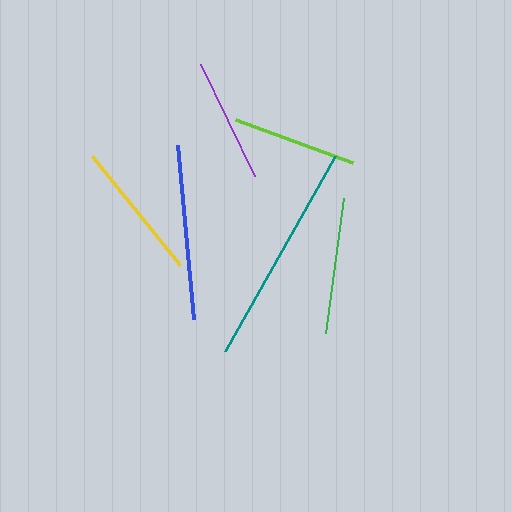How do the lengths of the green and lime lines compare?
The green and lime lines are approximately the same length.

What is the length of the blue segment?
The blue segment is approximately 175 pixels long.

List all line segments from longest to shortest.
From longest to shortest: teal, blue, yellow, green, lime, purple.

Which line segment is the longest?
The teal line is the longest at approximately 223 pixels.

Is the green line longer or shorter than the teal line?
The teal line is longer than the green line.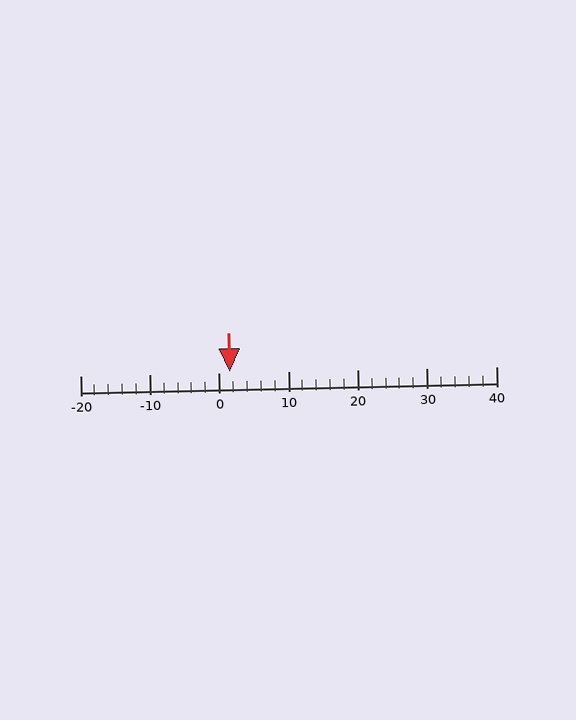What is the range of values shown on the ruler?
The ruler shows values from -20 to 40.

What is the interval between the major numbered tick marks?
The major tick marks are spaced 10 units apart.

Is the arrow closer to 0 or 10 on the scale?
The arrow is closer to 0.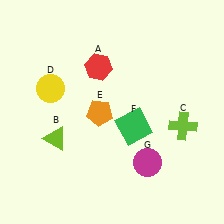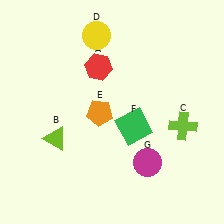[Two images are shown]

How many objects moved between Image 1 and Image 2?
1 object moved between the two images.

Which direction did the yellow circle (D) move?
The yellow circle (D) moved up.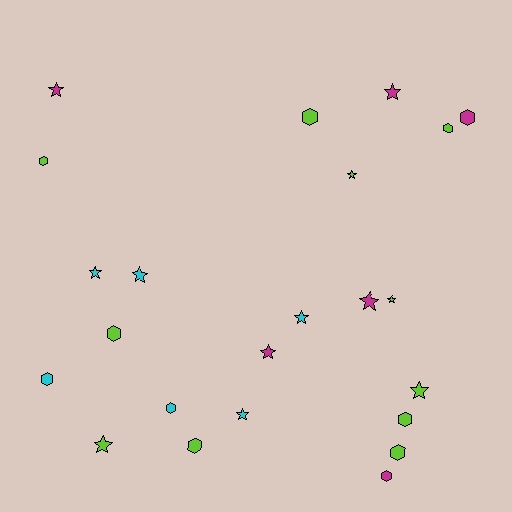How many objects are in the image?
There are 23 objects.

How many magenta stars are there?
There are 4 magenta stars.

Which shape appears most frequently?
Star, with 12 objects.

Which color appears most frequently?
Lime, with 11 objects.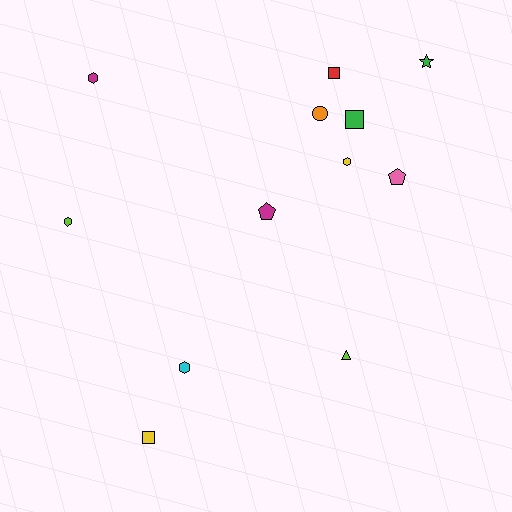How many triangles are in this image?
There is 1 triangle.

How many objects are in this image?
There are 12 objects.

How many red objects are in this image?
There is 1 red object.